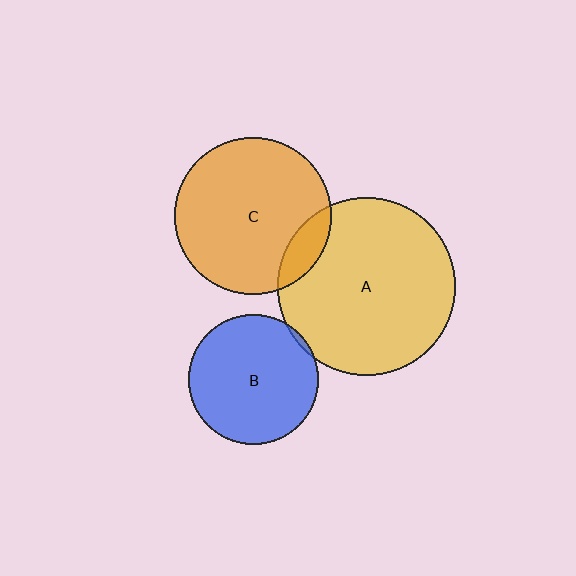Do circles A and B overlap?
Yes.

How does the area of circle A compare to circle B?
Approximately 1.9 times.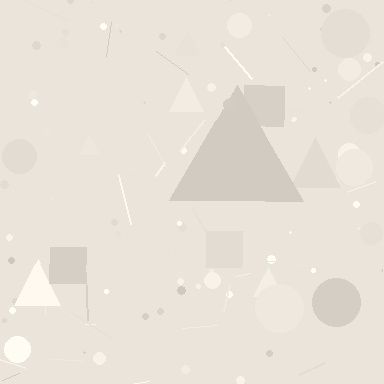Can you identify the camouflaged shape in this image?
The camouflaged shape is a triangle.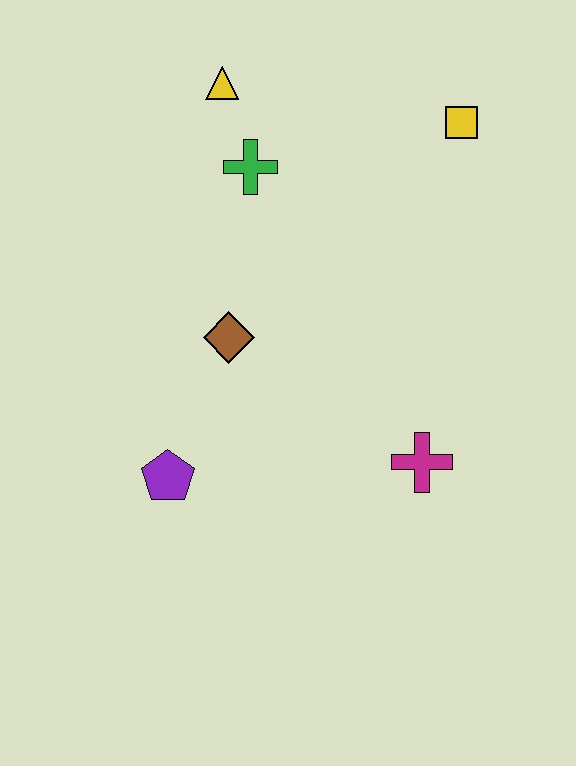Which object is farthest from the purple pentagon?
The yellow square is farthest from the purple pentagon.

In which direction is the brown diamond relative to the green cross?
The brown diamond is below the green cross.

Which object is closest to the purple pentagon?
The brown diamond is closest to the purple pentagon.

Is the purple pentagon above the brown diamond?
No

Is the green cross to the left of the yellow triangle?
No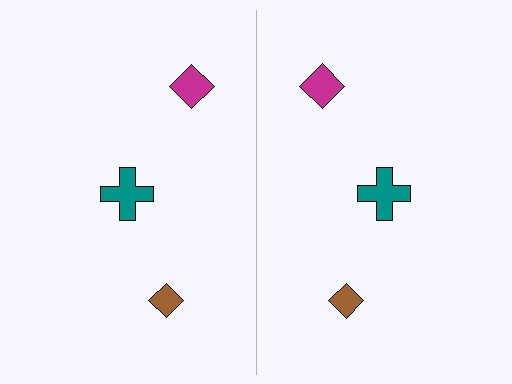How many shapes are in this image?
There are 6 shapes in this image.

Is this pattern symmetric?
Yes, this pattern has bilateral (reflection) symmetry.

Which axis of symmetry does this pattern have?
The pattern has a vertical axis of symmetry running through the center of the image.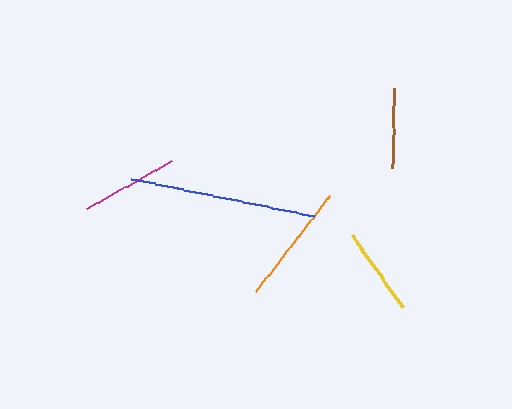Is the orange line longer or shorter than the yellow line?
The orange line is longer than the yellow line.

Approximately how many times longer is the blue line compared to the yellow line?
The blue line is approximately 2.1 times the length of the yellow line.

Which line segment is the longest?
The blue line is the longest at approximately 187 pixels.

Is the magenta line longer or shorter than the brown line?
The magenta line is longer than the brown line.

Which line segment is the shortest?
The brown line is the shortest at approximately 80 pixels.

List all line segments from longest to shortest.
From longest to shortest: blue, orange, magenta, yellow, brown.